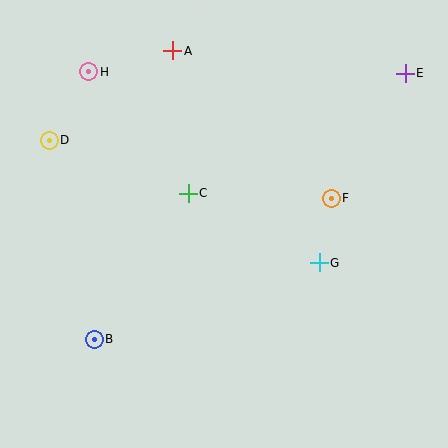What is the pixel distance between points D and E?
The distance between D and E is 363 pixels.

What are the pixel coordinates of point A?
Point A is at (173, 51).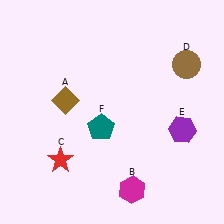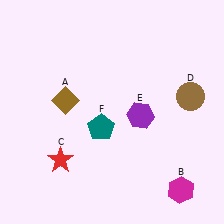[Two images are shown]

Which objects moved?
The objects that moved are: the magenta hexagon (B), the brown circle (D), the purple hexagon (E).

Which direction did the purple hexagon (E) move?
The purple hexagon (E) moved left.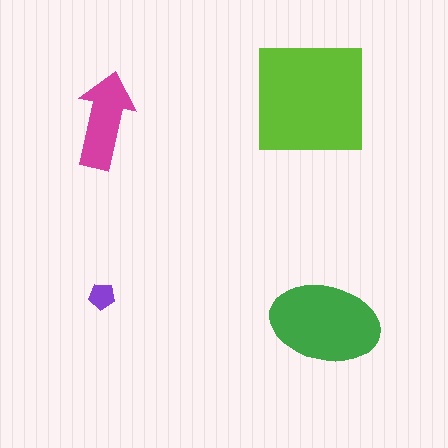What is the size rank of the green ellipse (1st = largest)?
2nd.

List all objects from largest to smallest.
The lime square, the green ellipse, the magenta arrow, the purple pentagon.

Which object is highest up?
The lime square is topmost.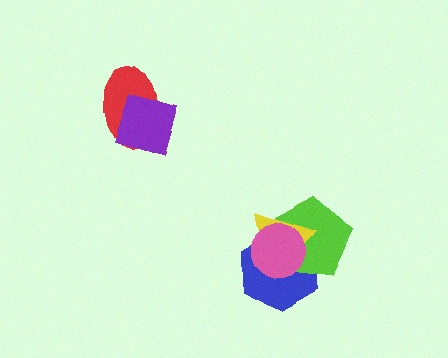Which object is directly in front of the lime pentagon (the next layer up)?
The yellow triangle is directly in front of the lime pentagon.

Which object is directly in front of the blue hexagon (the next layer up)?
The lime pentagon is directly in front of the blue hexagon.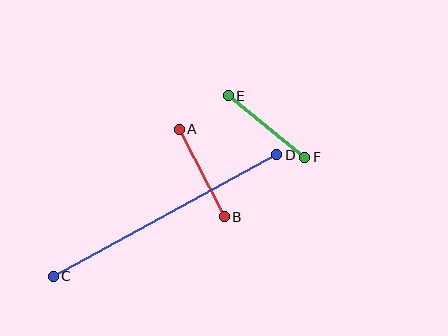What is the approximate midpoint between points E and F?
The midpoint is at approximately (266, 127) pixels.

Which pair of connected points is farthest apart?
Points C and D are farthest apart.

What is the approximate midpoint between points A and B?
The midpoint is at approximately (202, 173) pixels.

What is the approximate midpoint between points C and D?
The midpoint is at approximately (165, 215) pixels.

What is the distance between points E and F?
The distance is approximately 98 pixels.